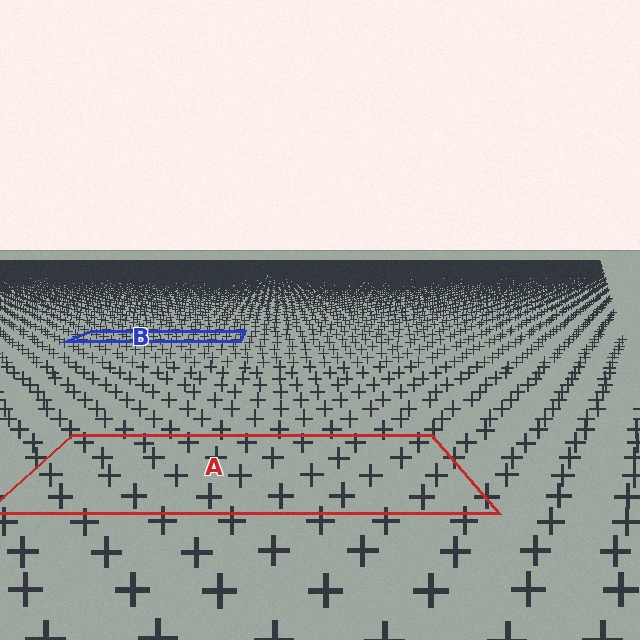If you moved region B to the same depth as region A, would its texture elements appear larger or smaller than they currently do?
They would appear larger. At a closer depth, the same texture elements are projected at a bigger on-screen size.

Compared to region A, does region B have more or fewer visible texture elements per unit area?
Region B has more texture elements per unit area — they are packed more densely because it is farther away.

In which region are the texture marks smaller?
The texture marks are smaller in region B, because it is farther away.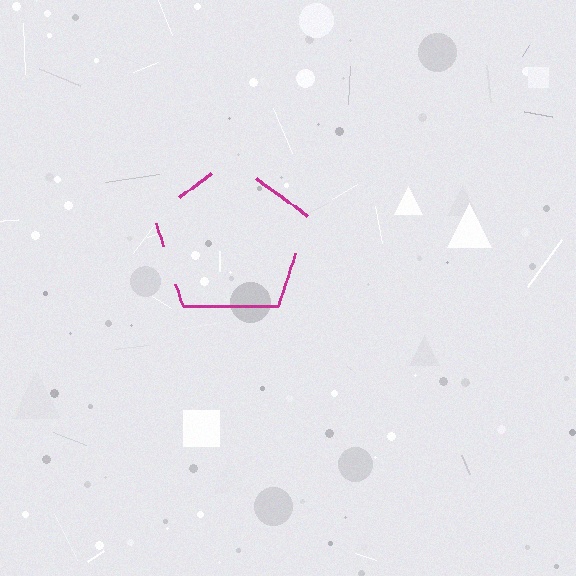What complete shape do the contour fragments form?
The contour fragments form a pentagon.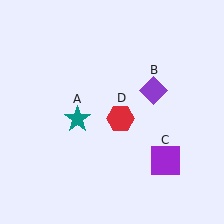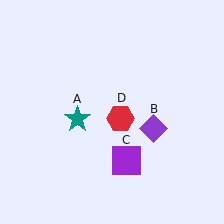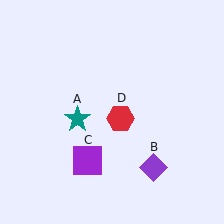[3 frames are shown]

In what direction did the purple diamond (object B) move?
The purple diamond (object B) moved down.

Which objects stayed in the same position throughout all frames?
Teal star (object A) and red hexagon (object D) remained stationary.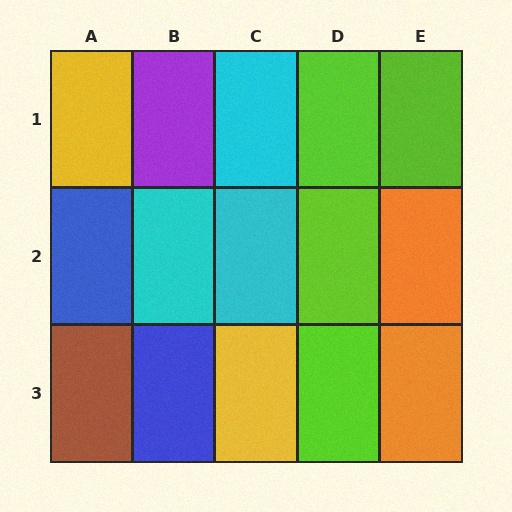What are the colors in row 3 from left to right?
Brown, blue, yellow, lime, orange.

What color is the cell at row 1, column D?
Lime.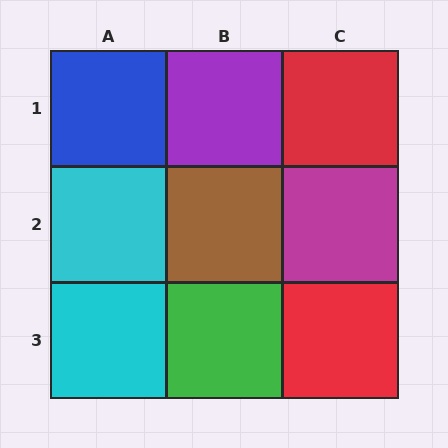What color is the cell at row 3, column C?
Red.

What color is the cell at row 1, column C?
Red.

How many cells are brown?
1 cell is brown.